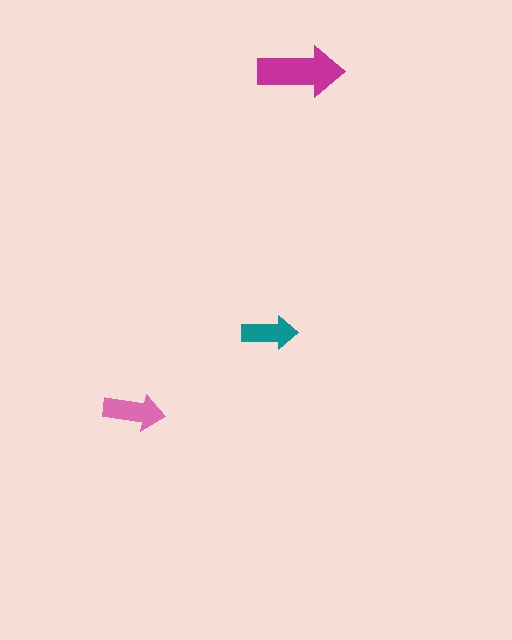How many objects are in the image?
There are 3 objects in the image.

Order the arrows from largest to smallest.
the magenta one, the pink one, the teal one.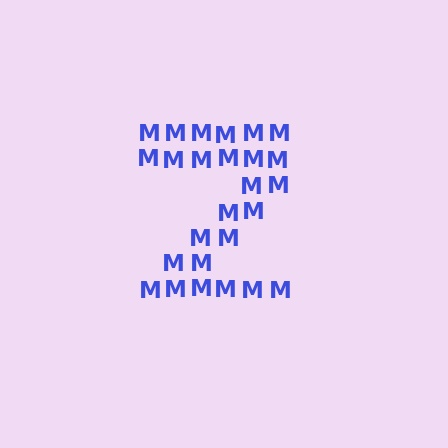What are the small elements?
The small elements are letter M's.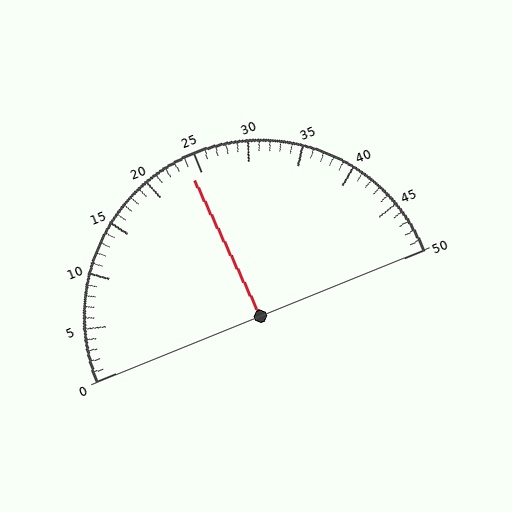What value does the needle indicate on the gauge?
The needle indicates approximately 24.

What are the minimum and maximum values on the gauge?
The gauge ranges from 0 to 50.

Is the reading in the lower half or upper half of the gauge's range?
The reading is in the lower half of the range (0 to 50).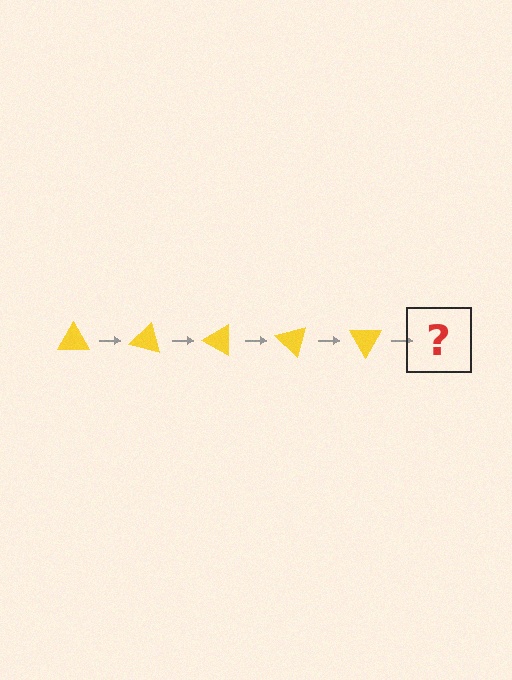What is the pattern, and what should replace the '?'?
The pattern is that the triangle rotates 15 degrees each step. The '?' should be a yellow triangle rotated 75 degrees.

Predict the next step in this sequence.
The next step is a yellow triangle rotated 75 degrees.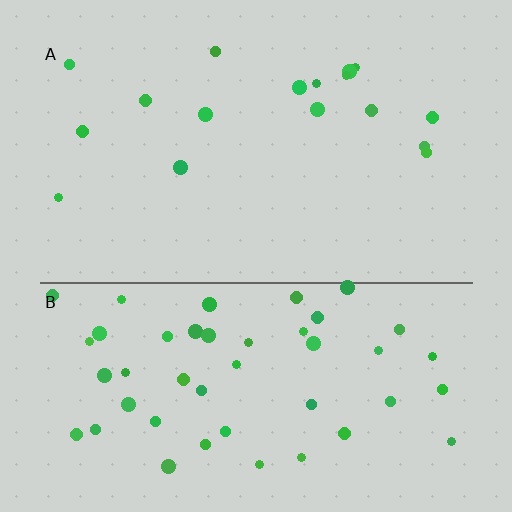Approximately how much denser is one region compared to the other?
Approximately 2.7× — region B over region A.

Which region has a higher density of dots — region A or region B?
B (the bottom).